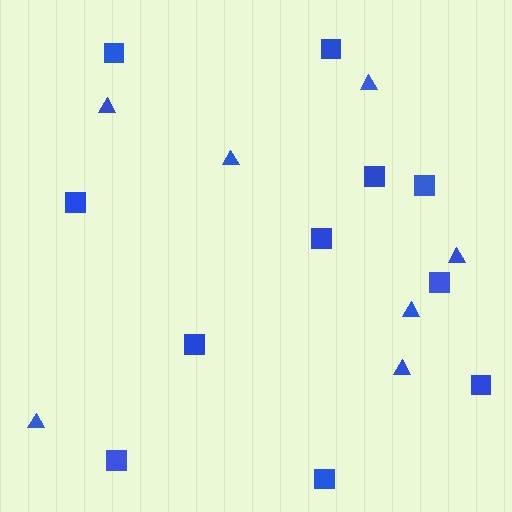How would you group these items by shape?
There are 2 groups: one group of triangles (7) and one group of squares (11).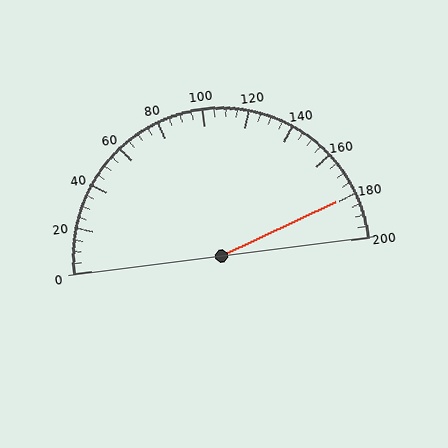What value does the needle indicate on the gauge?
The needle indicates approximately 180.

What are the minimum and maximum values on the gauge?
The gauge ranges from 0 to 200.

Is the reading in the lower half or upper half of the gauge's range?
The reading is in the upper half of the range (0 to 200).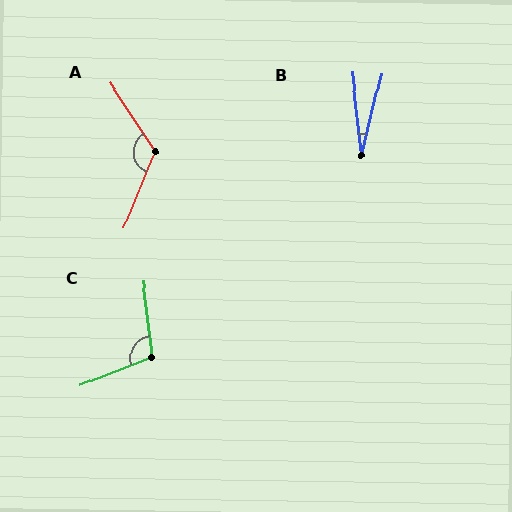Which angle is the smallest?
B, at approximately 20 degrees.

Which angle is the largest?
A, at approximately 125 degrees.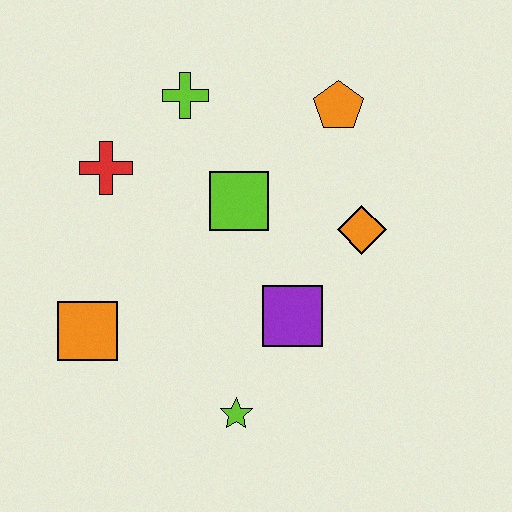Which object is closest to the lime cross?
The red cross is closest to the lime cross.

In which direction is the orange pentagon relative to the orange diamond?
The orange pentagon is above the orange diamond.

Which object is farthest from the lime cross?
The lime star is farthest from the lime cross.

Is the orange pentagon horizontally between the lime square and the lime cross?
No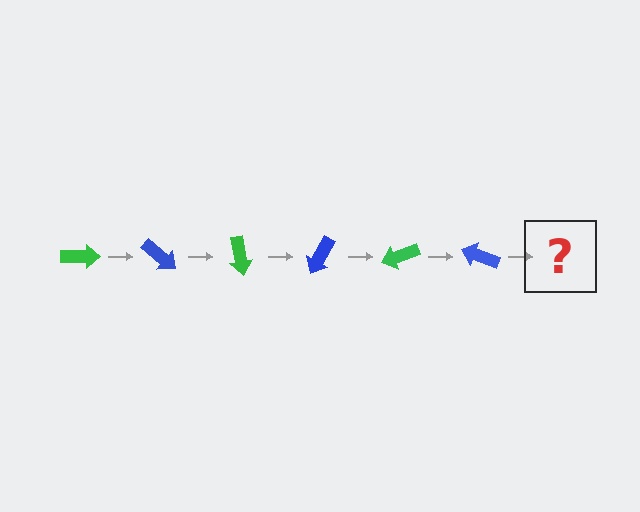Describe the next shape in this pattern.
It should be a green arrow, rotated 240 degrees from the start.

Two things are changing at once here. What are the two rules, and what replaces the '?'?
The two rules are that it rotates 40 degrees each step and the color cycles through green and blue. The '?' should be a green arrow, rotated 240 degrees from the start.